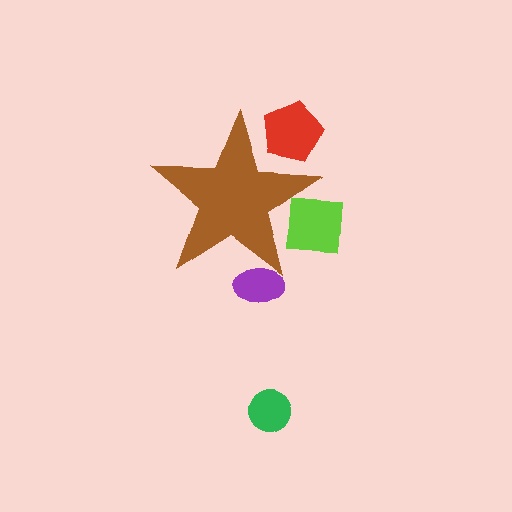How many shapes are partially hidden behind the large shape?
3 shapes are partially hidden.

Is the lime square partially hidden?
Yes, the lime square is partially hidden behind the brown star.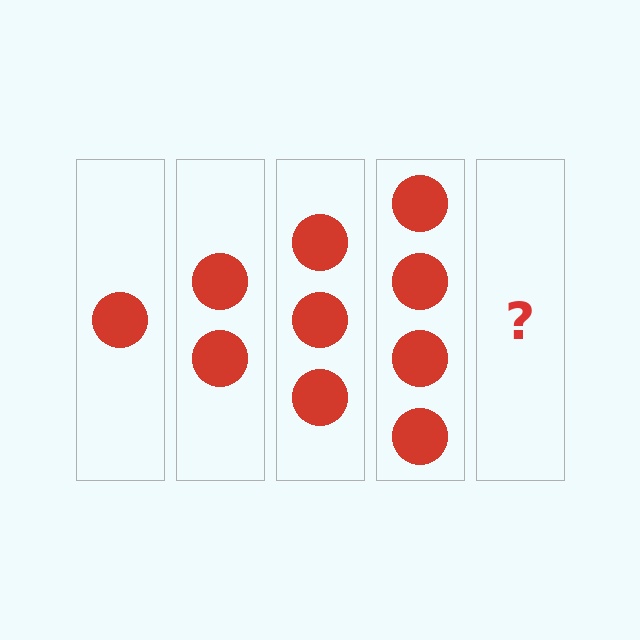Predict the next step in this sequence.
The next step is 5 circles.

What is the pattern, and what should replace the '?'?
The pattern is that each step adds one more circle. The '?' should be 5 circles.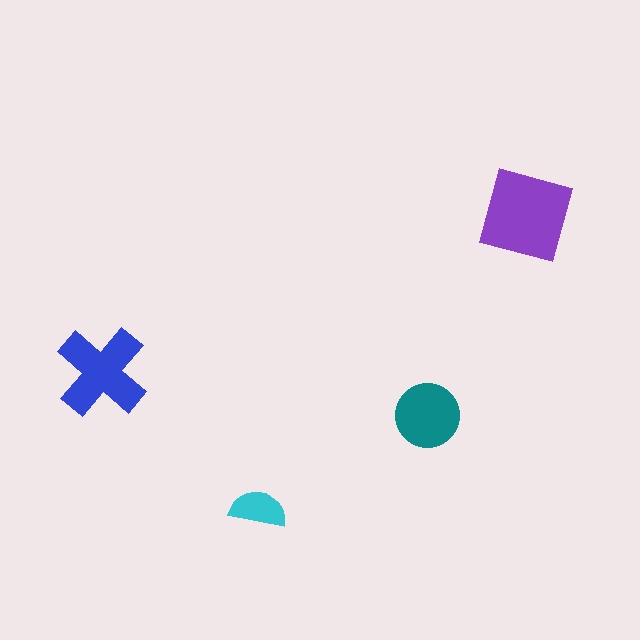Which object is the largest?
The purple square.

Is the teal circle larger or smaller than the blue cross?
Smaller.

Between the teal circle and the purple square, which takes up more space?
The purple square.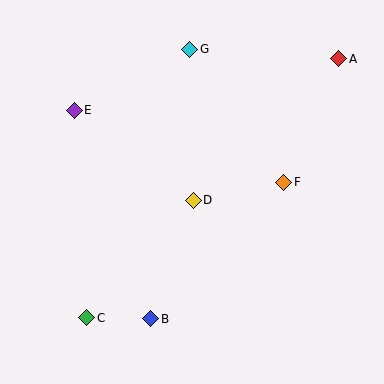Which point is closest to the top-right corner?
Point A is closest to the top-right corner.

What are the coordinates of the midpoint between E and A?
The midpoint between E and A is at (207, 84).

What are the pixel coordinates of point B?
Point B is at (151, 319).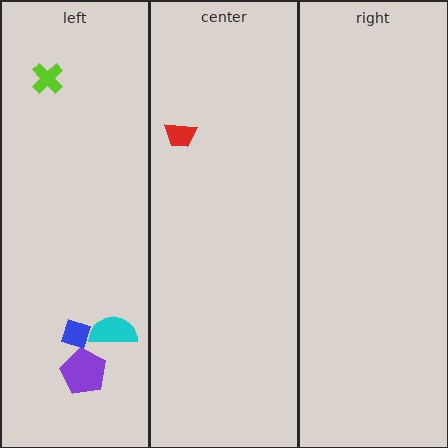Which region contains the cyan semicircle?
The left region.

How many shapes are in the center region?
1.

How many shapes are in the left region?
4.